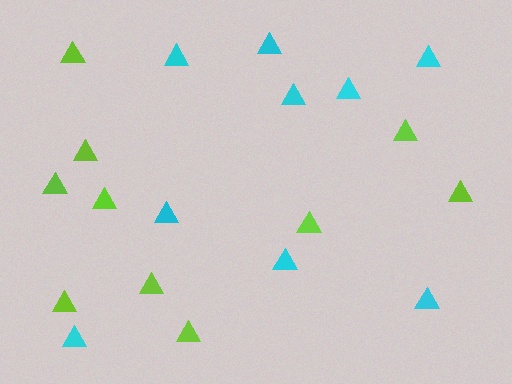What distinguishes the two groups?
There are 2 groups: one group of lime triangles (10) and one group of cyan triangles (9).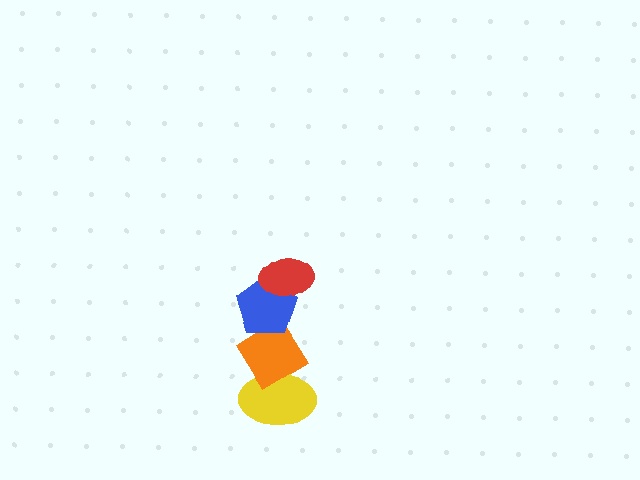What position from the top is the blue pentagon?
The blue pentagon is 2nd from the top.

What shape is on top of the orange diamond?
The blue pentagon is on top of the orange diamond.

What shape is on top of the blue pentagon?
The red ellipse is on top of the blue pentagon.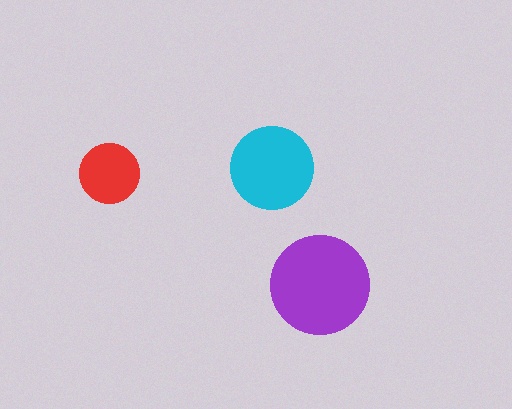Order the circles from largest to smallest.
the purple one, the cyan one, the red one.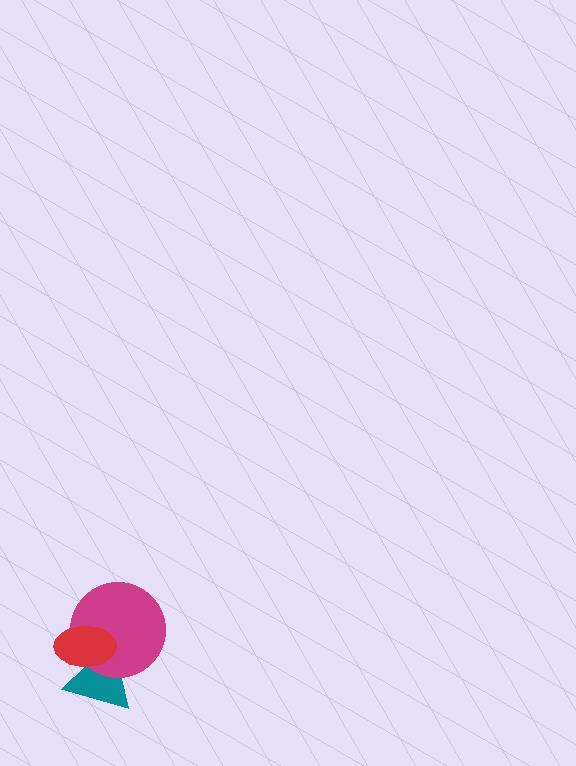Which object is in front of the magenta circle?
The red ellipse is in front of the magenta circle.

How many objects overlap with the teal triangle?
2 objects overlap with the teal triangle.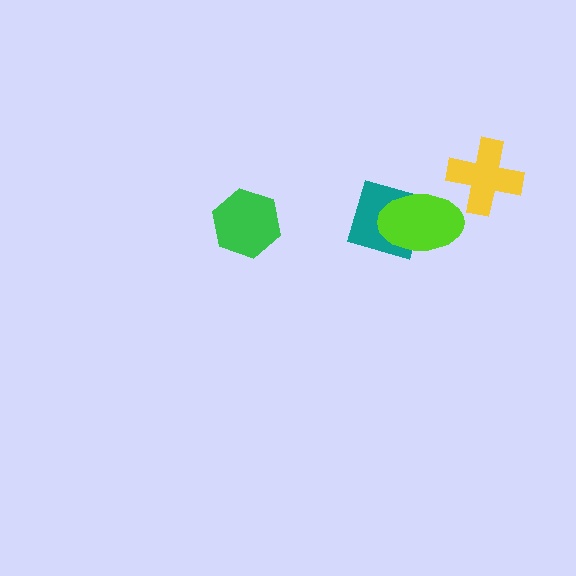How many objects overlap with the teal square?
1 object overlaps with the teal square.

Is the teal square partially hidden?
Yes, it is partially covered by another shape.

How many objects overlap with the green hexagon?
0 objects overlap with the green hexagon.